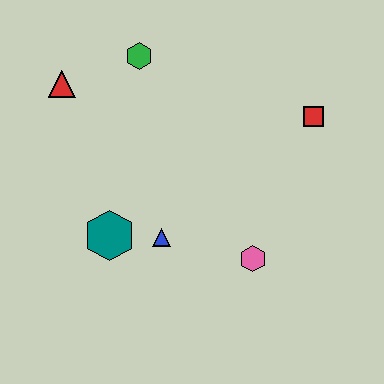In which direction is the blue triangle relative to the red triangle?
The blue triangle is below the red triangle.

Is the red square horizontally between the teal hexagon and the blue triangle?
No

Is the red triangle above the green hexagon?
No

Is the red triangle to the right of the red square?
No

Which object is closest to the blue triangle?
The teal hexagon is closest to the blue triangle.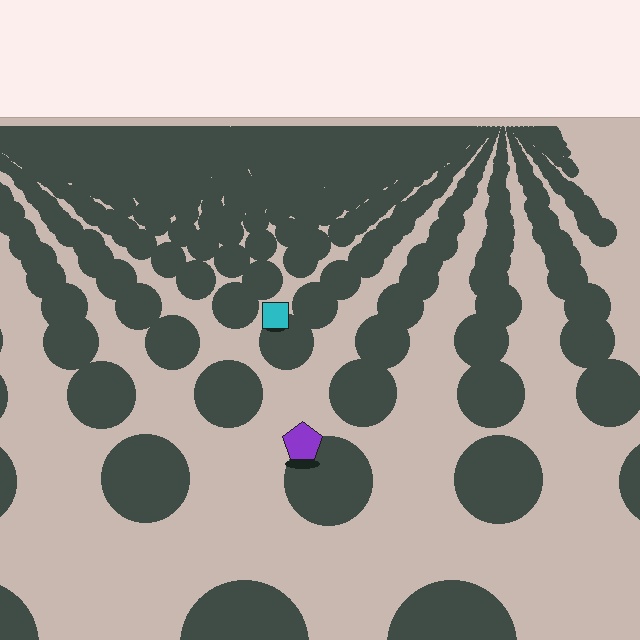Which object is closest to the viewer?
The purple pentagon is closest. The texture marks near it are larger and more spread out.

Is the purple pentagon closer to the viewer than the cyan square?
Yes. The purple pentagon is closer — you can tell from the texture gradient: the ground texture is coarser near it.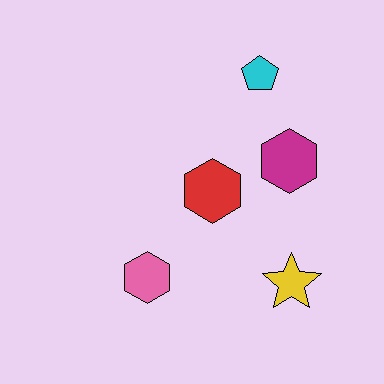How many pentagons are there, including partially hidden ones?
There is 1 pentagon.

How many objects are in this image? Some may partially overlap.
There are 5 objects.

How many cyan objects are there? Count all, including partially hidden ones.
There is 1 cyan object.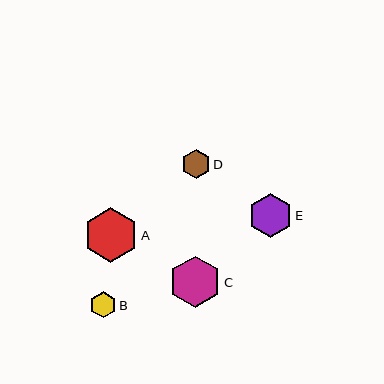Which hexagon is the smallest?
Hexagon B is the smallest with a size of approximately 26 pixels.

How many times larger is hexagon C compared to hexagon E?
Hexagon C is approximately 1.2 times the size of hexagon E.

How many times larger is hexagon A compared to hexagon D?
Hexagon A is approximately 1.9 times the size of hexagon D.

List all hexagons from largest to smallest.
From largest to smallest: A, C, E, D, B.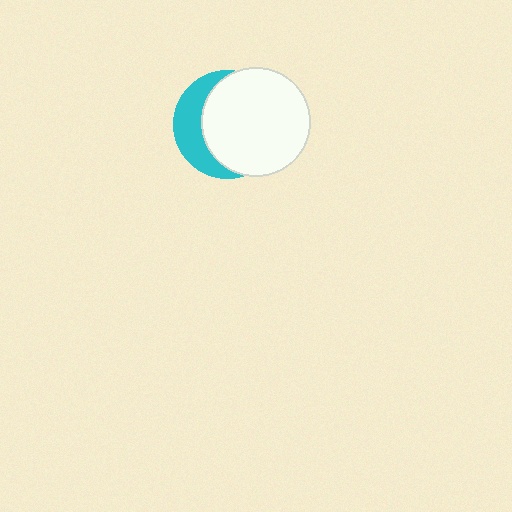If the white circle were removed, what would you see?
You would see the complete cyan circle.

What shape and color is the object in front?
The object in front is a white circle.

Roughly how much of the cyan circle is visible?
A small part of it is visible (roughly 32%).